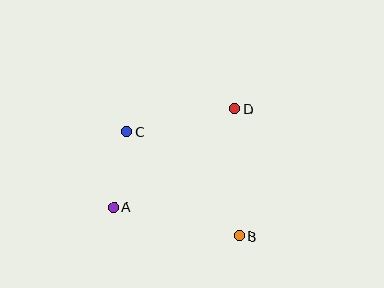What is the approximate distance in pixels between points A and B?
The distance between A and B is approximately 129 pixels.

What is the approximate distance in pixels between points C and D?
The distance between C and D is approximately 110 pixels.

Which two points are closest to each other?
Points A and C are closest to each other.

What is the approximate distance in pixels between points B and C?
The distance between B and C is approximately 154 pixels.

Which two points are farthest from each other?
Points A and D are farthest from each other.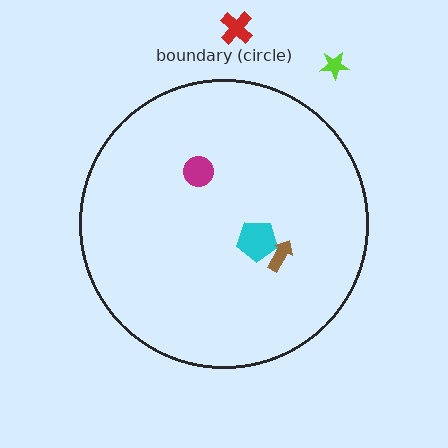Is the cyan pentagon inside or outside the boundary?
Inside.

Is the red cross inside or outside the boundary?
Outside.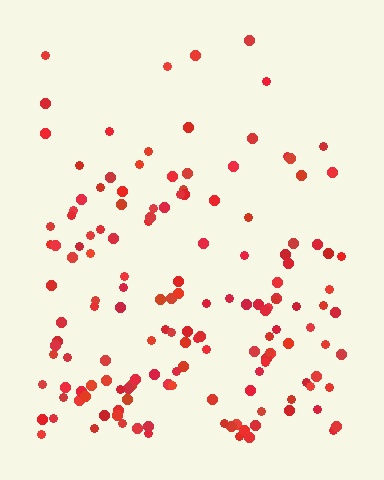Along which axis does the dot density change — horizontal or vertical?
Vertical.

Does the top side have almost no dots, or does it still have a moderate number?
Still a moderate number, just noticeably fewer than the bottom.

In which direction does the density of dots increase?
From top to bottom, with the bottom side densest.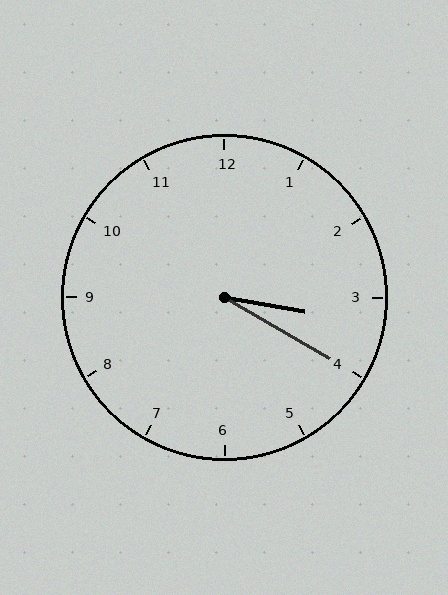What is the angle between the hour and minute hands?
Approximately 20 degrees.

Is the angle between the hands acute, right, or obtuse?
It is acute.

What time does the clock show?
3:20.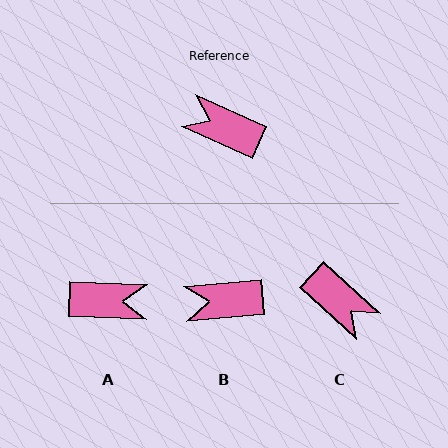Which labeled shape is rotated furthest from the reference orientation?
C, about 162 degrees away.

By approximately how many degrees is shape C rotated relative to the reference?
Approximately 162 degrees counter-clockwise.